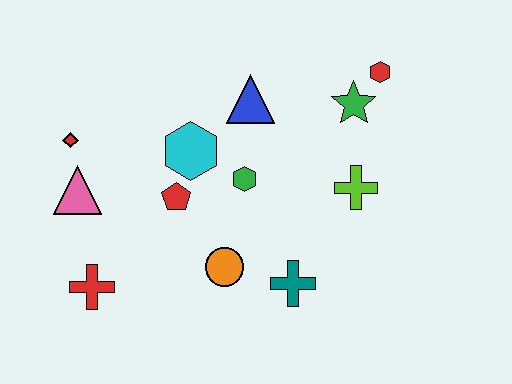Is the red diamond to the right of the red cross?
No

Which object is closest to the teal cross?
The orange circle is closest to the teal cross.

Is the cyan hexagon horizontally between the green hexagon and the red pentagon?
Yes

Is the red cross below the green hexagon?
Yes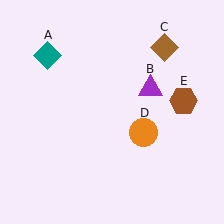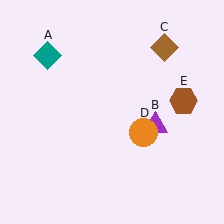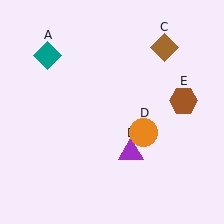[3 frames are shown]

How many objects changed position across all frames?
1 object changed position: purple triangle (object B).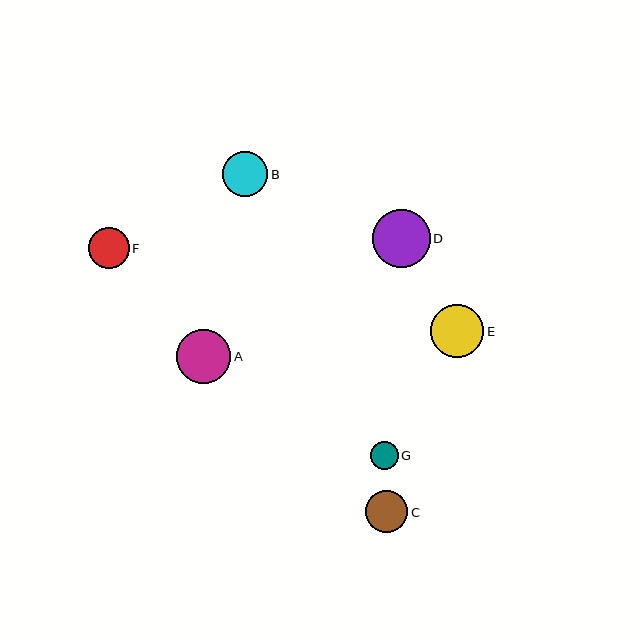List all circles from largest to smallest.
From largest to smallest: D, A, E, B, C, F, G.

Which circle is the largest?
Circle D is the largest with a size of approximately 57 pixels.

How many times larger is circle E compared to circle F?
Circle E is approximately 1.3 times the size of circle F.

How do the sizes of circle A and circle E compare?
Circle A and circle E are approximately the same size.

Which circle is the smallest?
Circle G is the smallest with a size of approximately 28 pixels.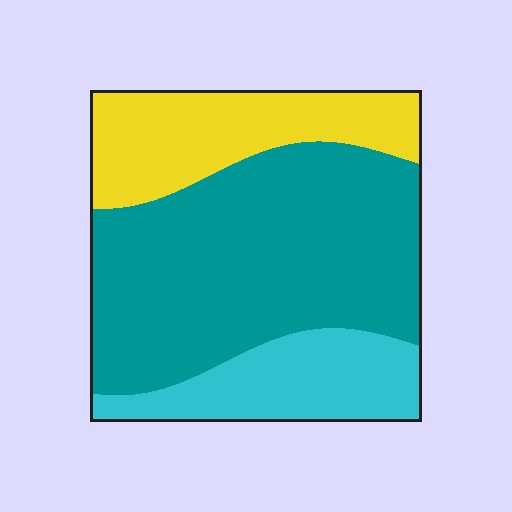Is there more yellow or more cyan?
Yellow.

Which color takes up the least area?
Cyan, at roughly 20%.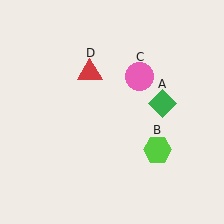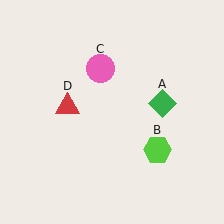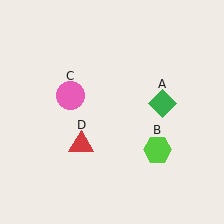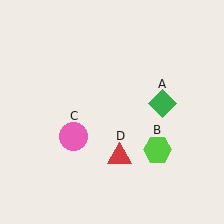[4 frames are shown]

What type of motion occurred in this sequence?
The pink circle (object C), red triangle (object D) rotated counterclockwise around the center of the scene.